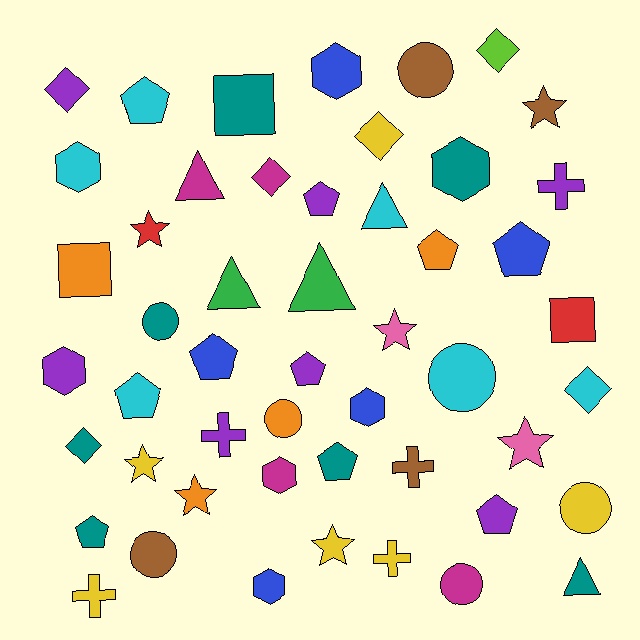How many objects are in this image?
There are 50 objects.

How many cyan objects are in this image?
There are 6 cyan objects.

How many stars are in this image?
There are 7 stars.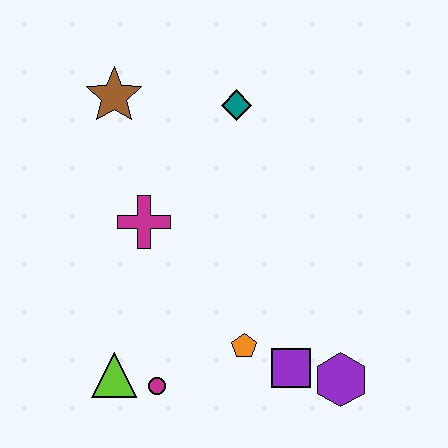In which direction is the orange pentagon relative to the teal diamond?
The orange pentagon is below the teal diamond.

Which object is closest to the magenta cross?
The brown star is closest to the magenta cross.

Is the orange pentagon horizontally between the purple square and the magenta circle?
Yes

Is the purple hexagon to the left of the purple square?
No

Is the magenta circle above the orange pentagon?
No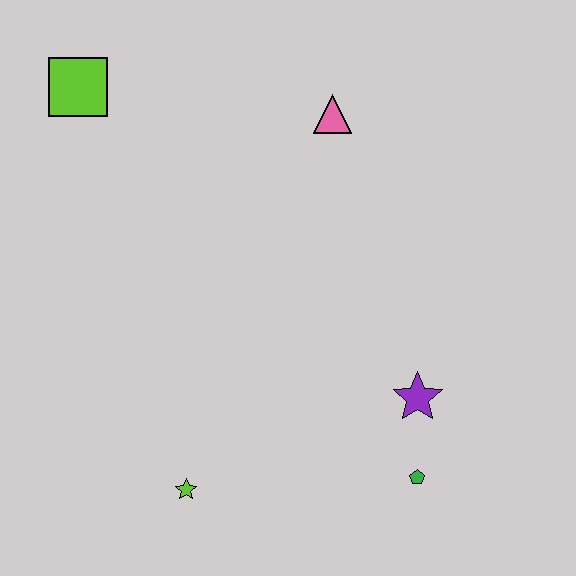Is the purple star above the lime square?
No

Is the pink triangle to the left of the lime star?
No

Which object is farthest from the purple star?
The lime square is farthest from the purple star.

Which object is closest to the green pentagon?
The purple star is closest to the green pentagon.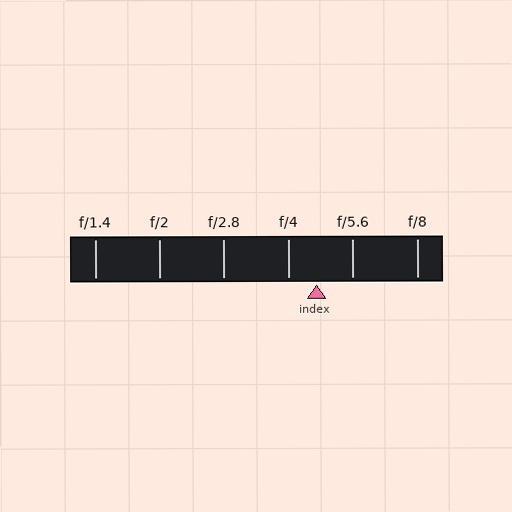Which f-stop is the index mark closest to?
The index mark is closest to f/4.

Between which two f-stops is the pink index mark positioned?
The index mark is between f/4 and f/5.6.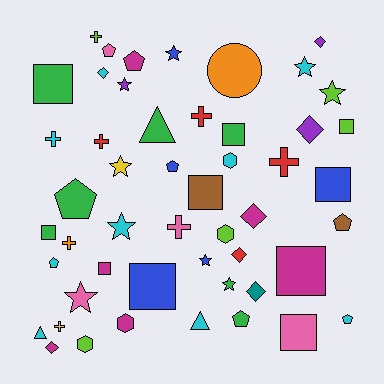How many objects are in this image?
There are 50 objects.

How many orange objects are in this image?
There are 2 orange objects.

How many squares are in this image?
There are 10 squares.